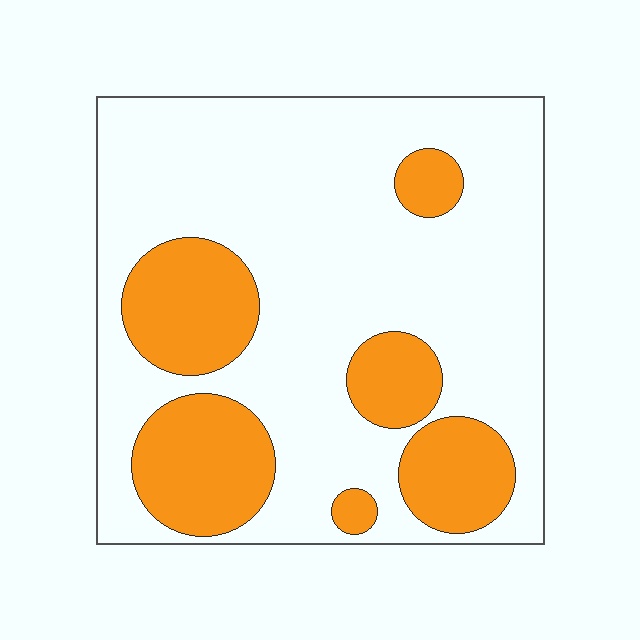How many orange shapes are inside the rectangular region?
6.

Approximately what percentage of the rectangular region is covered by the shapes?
Approximately 30%.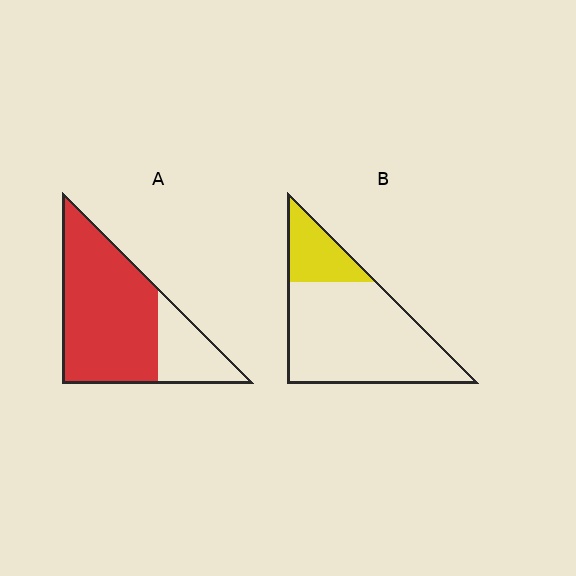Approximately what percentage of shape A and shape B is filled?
A is approximately 75% and B is approximately 20%.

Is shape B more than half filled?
No.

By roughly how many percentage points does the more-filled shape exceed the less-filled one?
By roughly 55 percentage points (A over B).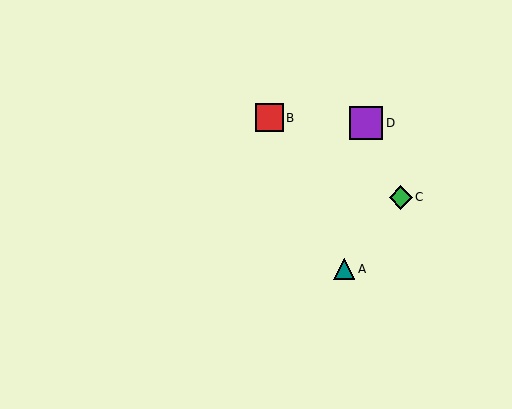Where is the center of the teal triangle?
The center of the teal triangle is at (344, 269).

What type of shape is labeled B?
Shape B is a red square.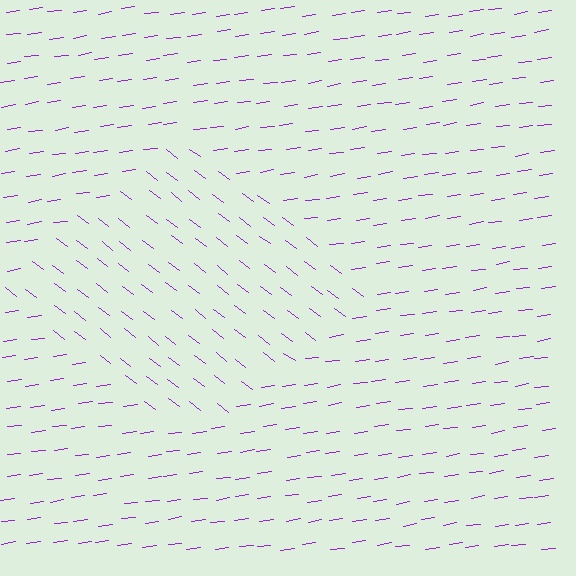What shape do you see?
I see a diamond.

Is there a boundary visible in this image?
Yes, there is a texture boundary formed by a change in line orientation.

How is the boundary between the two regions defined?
The boundary is defined purely by a change in line orientation (approximately 45 degrees difference). All lines are the same color and thickness.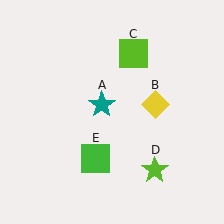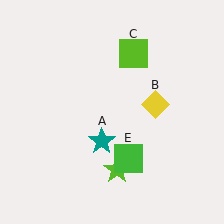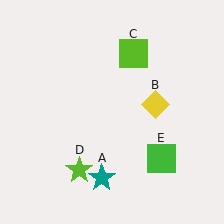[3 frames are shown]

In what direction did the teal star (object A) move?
The teal star (object A) moved down.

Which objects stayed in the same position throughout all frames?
Yellow diamond (object B) and lime square (object C) remained stationary.